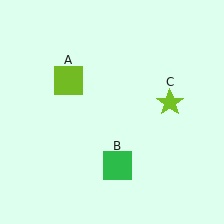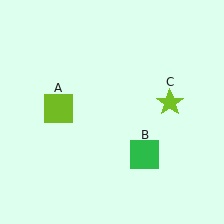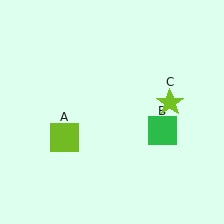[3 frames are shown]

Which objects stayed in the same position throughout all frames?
Lime star (object C) remained stationary.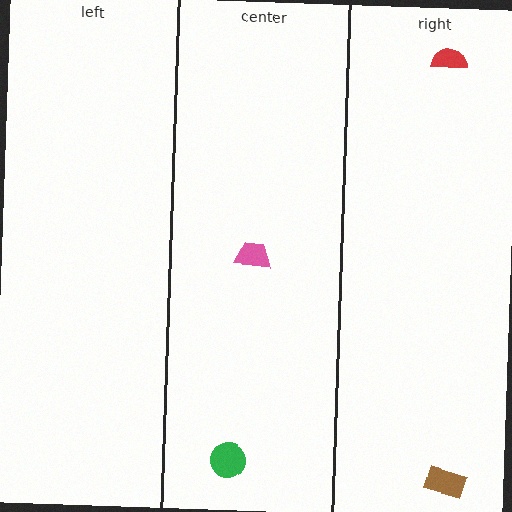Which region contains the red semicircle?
The right region.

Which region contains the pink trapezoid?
The center region.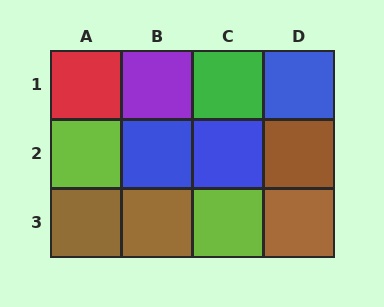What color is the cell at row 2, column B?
Blue.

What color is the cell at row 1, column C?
Green.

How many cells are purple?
1 cell is purple.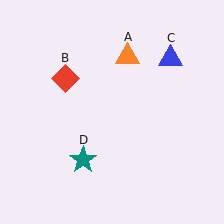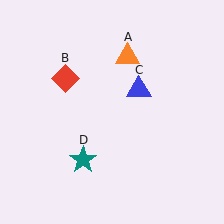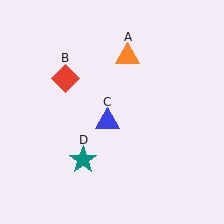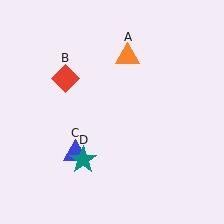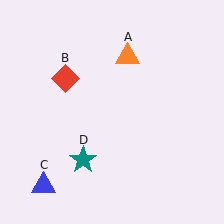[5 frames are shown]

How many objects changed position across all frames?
1 object changed position: blue triangle (object C).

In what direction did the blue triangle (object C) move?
The blue triangle (object C) moved down and to the left.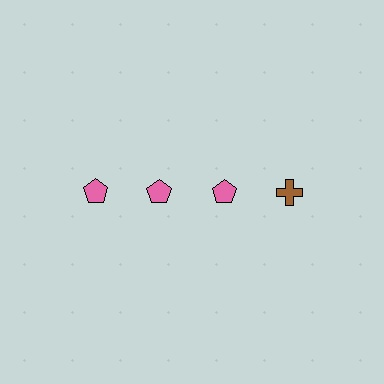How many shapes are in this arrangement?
There are 4 shapes arranged in a grid pattern.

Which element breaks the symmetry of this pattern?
The brown cross in the top row, second from right column breaks the symmetry. All other shapes are pink pentagons.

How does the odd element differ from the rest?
It differs in both color (brown instead of pink) and shape (cross instead of pentagon).